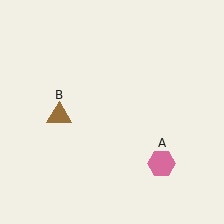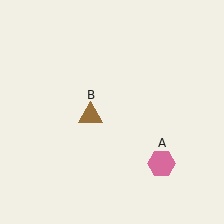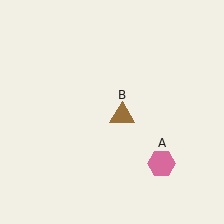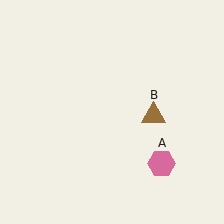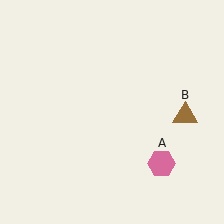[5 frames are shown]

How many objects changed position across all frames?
1 object changed position: brown triangle (object B).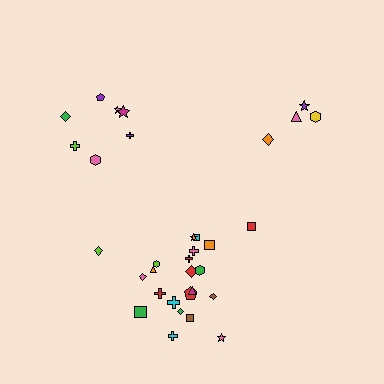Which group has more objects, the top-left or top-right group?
The top-left group.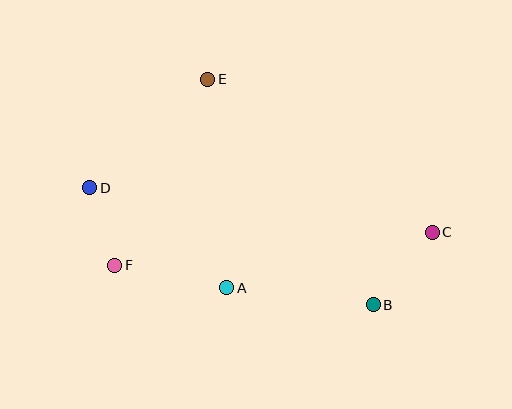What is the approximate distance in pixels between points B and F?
The distance between B and F is approximately 261 pixels.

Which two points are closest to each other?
Points D and F are closest to each other.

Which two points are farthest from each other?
Points C and D are farthest from each other.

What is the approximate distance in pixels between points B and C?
The distance between B and C is approximately 94 pixels.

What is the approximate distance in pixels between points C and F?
The distance between C and F is approximately 319 pixels.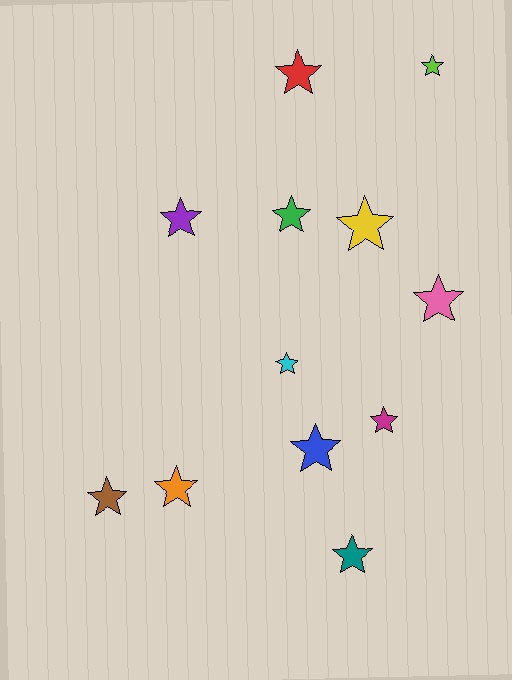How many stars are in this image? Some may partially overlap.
There are 12 stars.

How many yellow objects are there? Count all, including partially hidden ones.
There is 1 yellow object.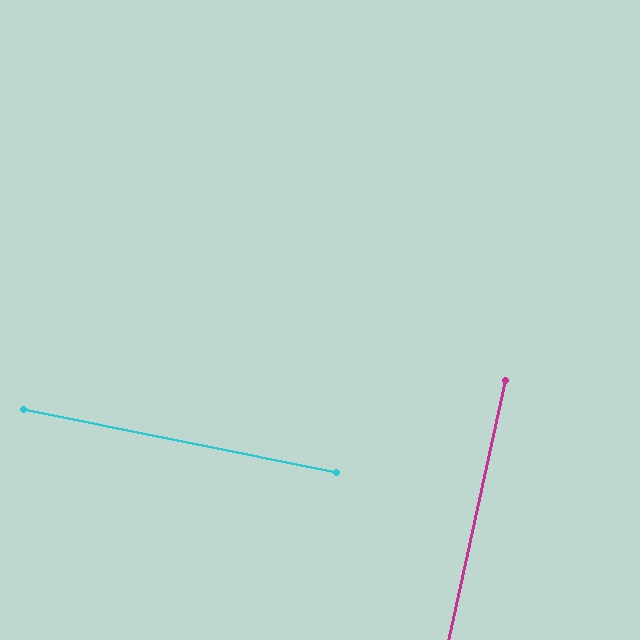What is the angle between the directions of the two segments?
Approximately 89 degrees.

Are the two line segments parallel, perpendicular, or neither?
Perpendicular — they meet at approximately 89°.